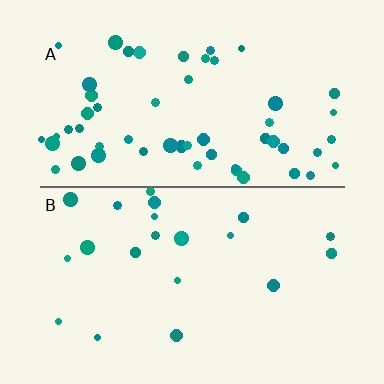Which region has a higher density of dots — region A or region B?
A (the top).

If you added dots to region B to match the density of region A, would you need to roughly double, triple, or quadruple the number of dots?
Approximately triple.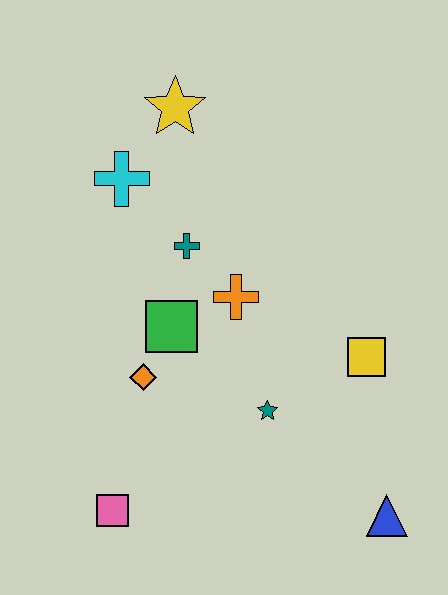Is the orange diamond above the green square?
No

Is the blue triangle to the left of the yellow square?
No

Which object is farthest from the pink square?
The yellow star is farthest from the pink square.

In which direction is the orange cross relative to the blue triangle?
The orange cross is above the blue triangle.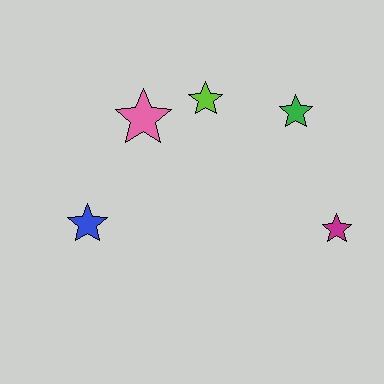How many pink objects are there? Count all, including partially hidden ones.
There is 1 pink object.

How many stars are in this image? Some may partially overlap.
There are 5 stars.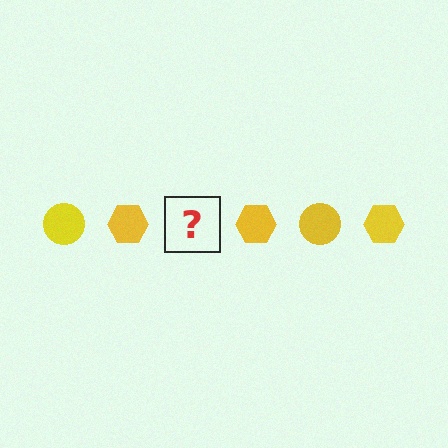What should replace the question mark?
The question mark should be replaced with a yellow circle.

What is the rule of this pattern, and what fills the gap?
The rule is that the pattern cycles through circle, hexagon shapes in yellow. The gap should be filled with a yellow circle.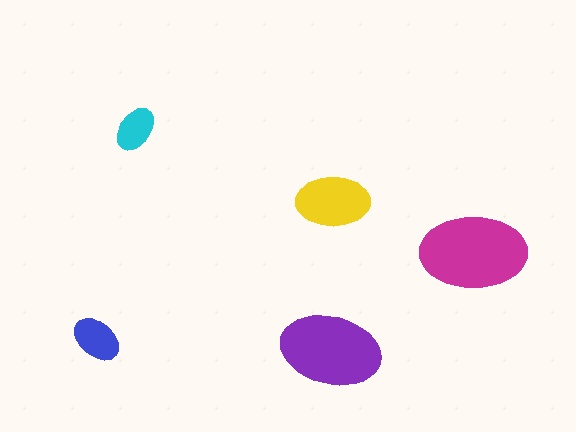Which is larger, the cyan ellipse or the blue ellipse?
The blue one.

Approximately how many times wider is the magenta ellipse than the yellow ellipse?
About 1.5 times wider.